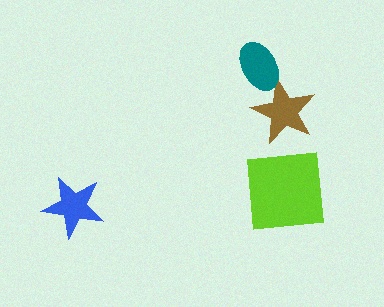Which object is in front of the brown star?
The teal ellipse is in front of the brown star.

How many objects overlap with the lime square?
0 objects overlap with the lime square.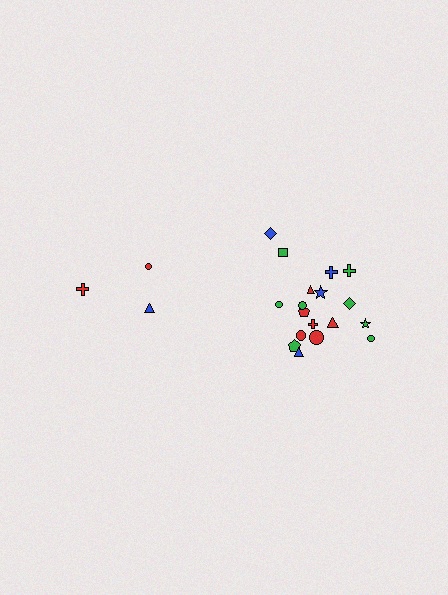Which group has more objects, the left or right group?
The right group.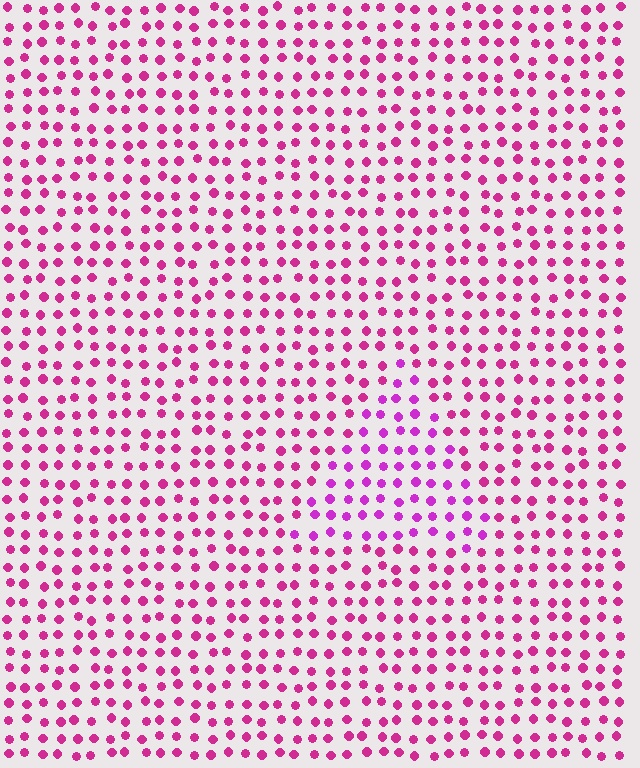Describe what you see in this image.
The image is filled with small magenta elements in a uniform arrangement. A triangle-shaped region is visible where the elements are tinted to a slightly different hue, forming a subtle color boundary.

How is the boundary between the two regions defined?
The boundary is defined purely by a slight shift in hue (about 23 degrees). Spacing, size, and orientation are identical on both sides.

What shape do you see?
I see a triangle.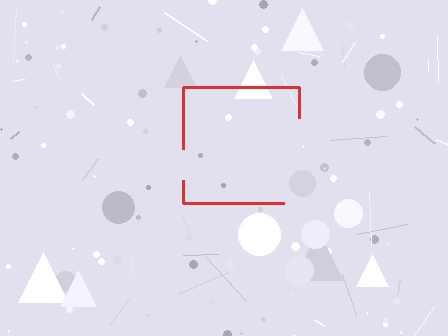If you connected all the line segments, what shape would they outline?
They would outline a square.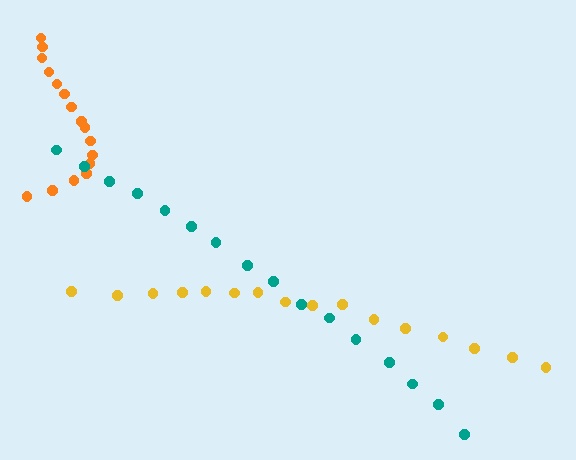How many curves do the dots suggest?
There are 3 distinct paths.